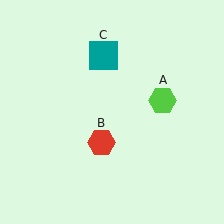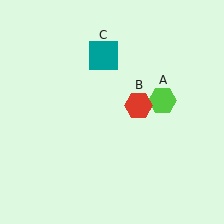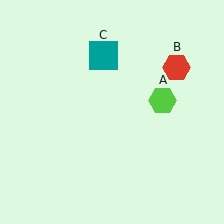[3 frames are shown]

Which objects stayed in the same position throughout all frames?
Lime hexagon (object A) and teal square (object C) remained stationary.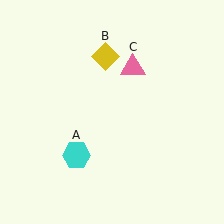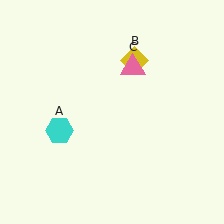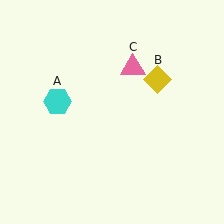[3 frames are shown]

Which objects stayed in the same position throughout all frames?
Pink triangle (object C) remained stationary.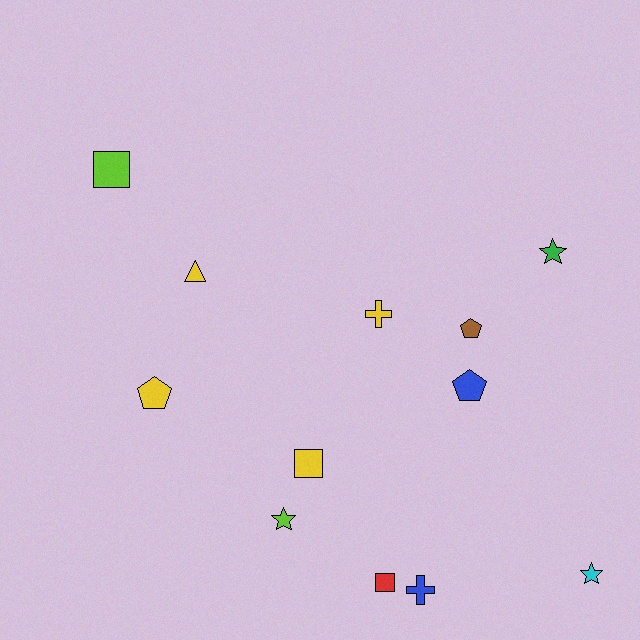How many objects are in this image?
There are 12 objects.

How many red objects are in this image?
There is 1 red object.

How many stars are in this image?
There are 3 stars.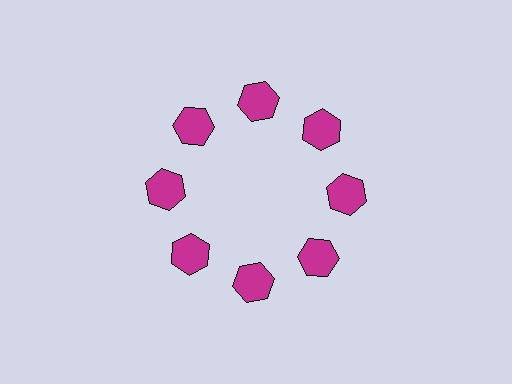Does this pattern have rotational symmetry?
Yes, this pattern has 8-fold rotational symmetry. It looks the same after rotating 45 degrees around the center.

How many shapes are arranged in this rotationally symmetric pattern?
There are 8 shapes, arranged in 8 groups of 1.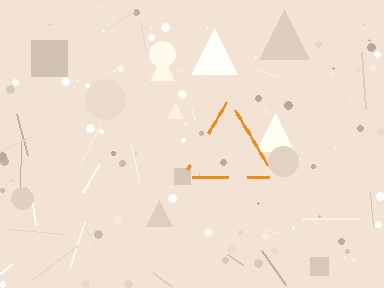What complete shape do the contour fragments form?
The contour fragments form a triangle.